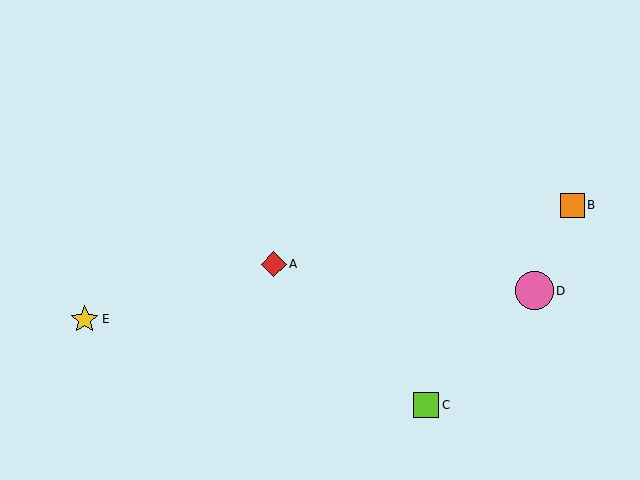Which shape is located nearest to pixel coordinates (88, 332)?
The yellow star (labeled E) at (85, 319) is nearest to that location.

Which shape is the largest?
The pink circle (labeled D) is the largest.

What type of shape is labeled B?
Shape B is an orange square.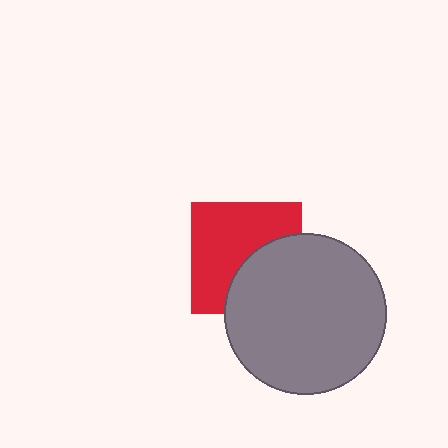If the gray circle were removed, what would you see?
You would see the complete red square.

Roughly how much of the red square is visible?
About half of it is visible (roughly 61%).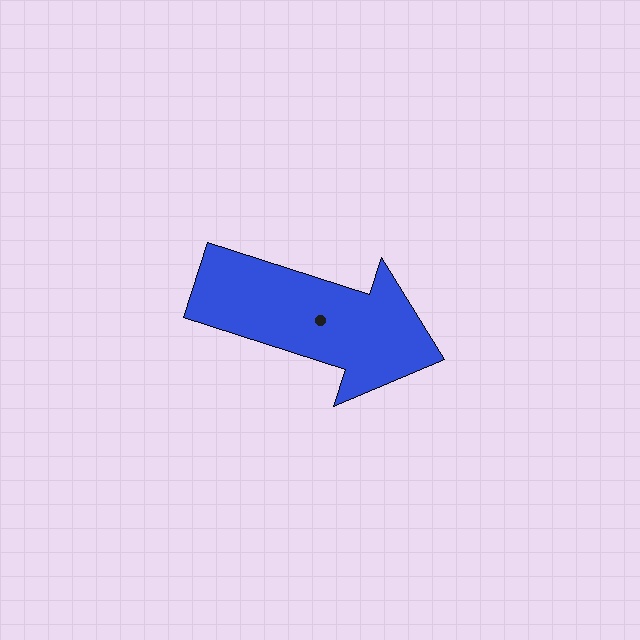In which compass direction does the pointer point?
East.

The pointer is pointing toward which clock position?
Roughly 4 o'clock.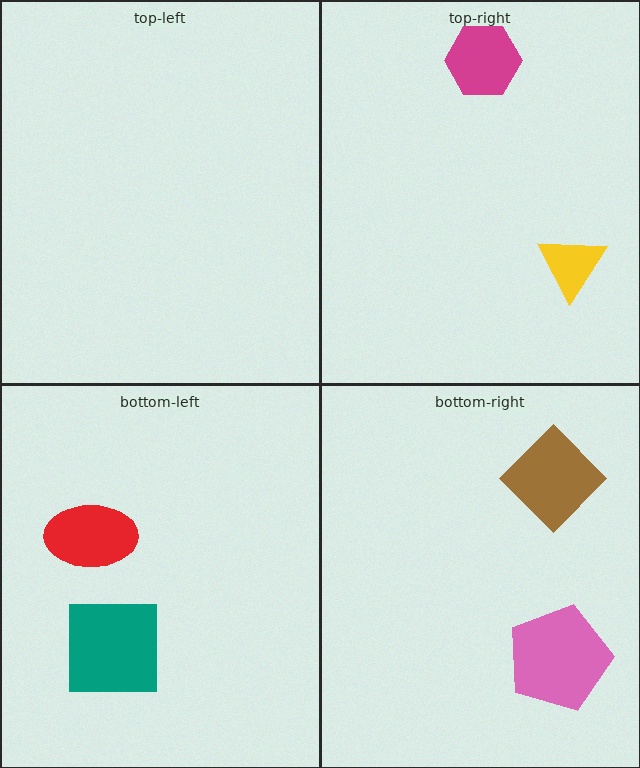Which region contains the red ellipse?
The bottom-left region.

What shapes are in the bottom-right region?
The pink pentagon, the brown diamond.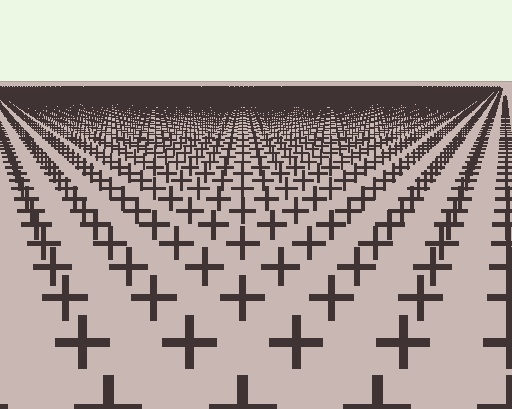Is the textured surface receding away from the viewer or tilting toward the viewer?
The surface is receding away from the viewer. Texture elements get smaller and denser toward the top.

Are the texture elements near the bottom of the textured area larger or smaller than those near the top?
Larger. Near the bottom, elements are closer to the viewer and appear at a bigger on-screen size.